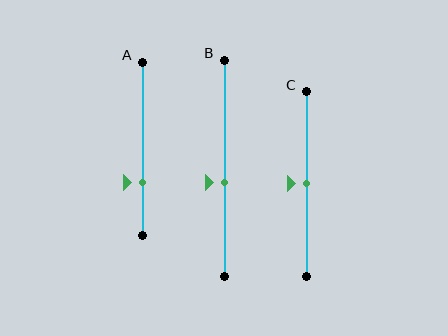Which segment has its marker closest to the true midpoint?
Segment C has its marker closest to the true midpoint.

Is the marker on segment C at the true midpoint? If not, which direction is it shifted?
Yes, the marker on segment C is at the true midpoint.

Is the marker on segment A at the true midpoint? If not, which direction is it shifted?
No, the marker on segment A is shifted downward by about 20% of the segment length.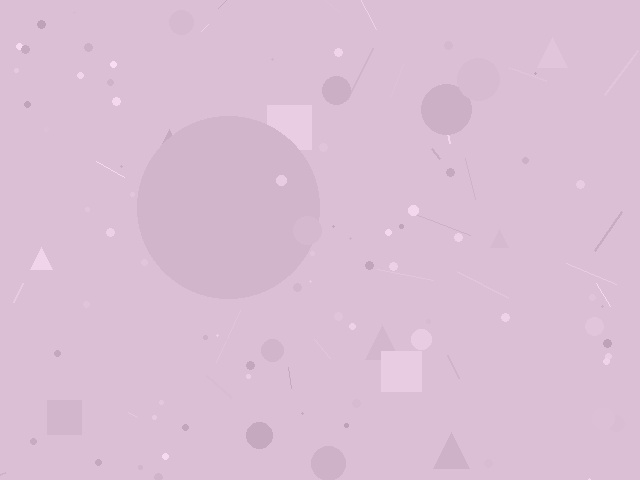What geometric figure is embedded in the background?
A circle is embedded in the background.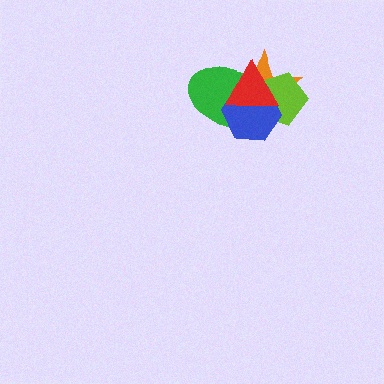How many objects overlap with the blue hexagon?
4 objects overlap with the blue hexagon.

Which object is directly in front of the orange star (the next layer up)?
The lime pentagon is directly in front of the orange star.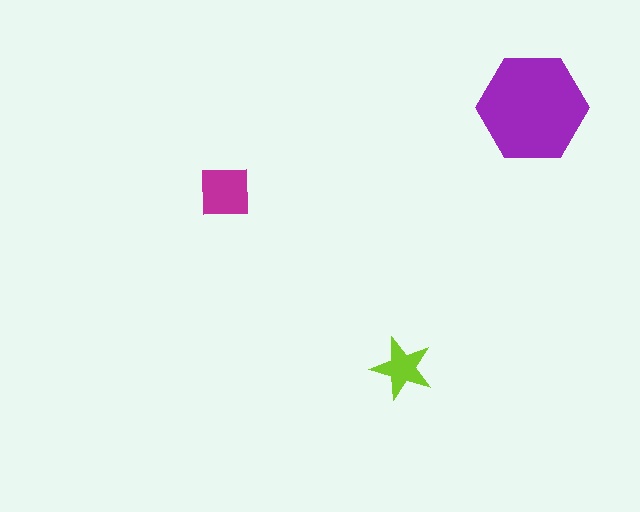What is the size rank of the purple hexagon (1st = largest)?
1st.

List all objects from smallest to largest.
The lime star, the magenta square, the purple hexagon.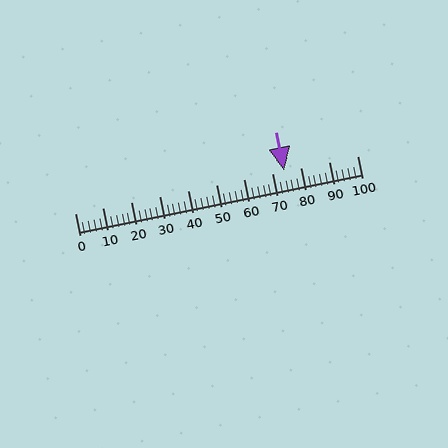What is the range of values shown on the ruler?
The ruler shows values from 0 to 100.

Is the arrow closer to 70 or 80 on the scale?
The arrow is closer to 70.